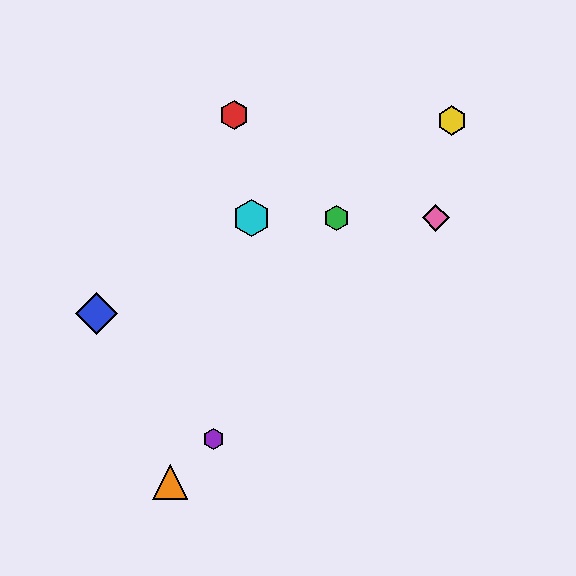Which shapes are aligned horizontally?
The green hexagon, the cyan hexagon, the pink diamond are aligned horizontally.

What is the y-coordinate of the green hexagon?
The green hexagon is at y≈218.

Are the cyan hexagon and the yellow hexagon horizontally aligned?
No, the cyan hexagon is at y≈218 and the yellow hexagon is at y≈121.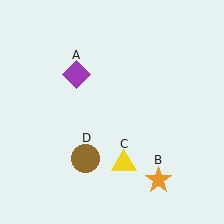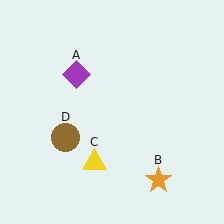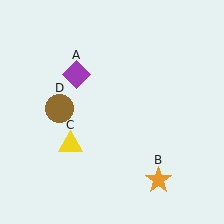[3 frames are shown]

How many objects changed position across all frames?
2 objects changed position: yellow triangle (object C), brown circle (object D).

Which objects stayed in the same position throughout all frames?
Purple diamond (object A) and orange star (object B) remained stationary.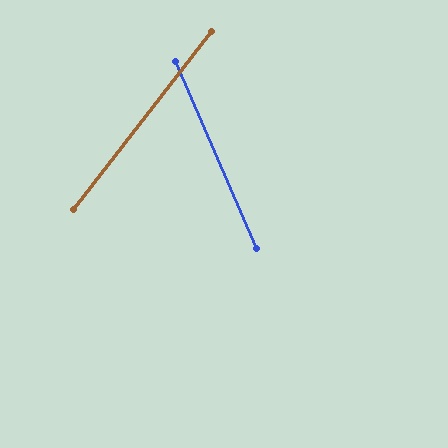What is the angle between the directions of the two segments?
Approximately 61 degrees.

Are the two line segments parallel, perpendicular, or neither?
Neither parallel nor perpendicular — they differ by about 61°.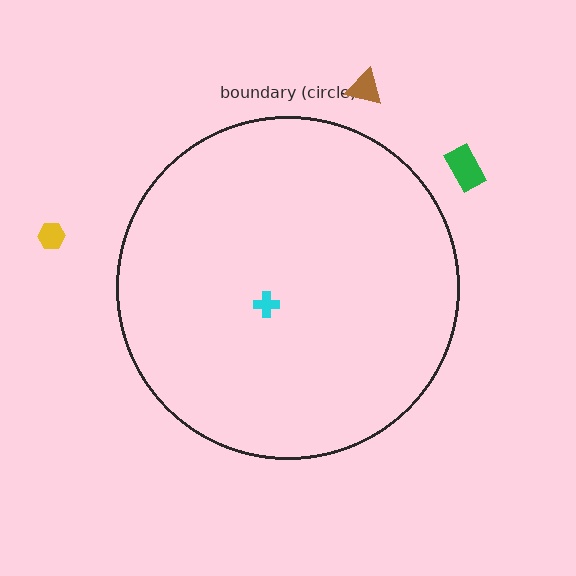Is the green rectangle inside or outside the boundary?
Outside.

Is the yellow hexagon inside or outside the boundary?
Outside.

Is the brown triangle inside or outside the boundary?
Outside.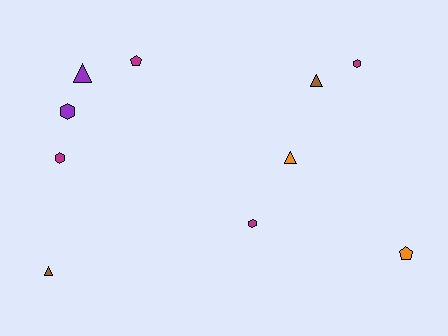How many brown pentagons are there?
There are no brown pentagons.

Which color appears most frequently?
Magenta, with 4 objects.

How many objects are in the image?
There are 10 objects.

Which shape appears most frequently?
Triangle, with 4 objects.